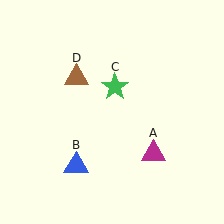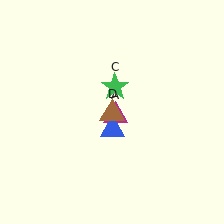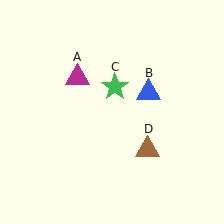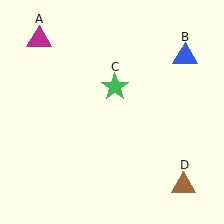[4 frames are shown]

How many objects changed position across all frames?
3 objects changed position: magenta triangle (object A), blue triangle (object B), brown triangle (object D).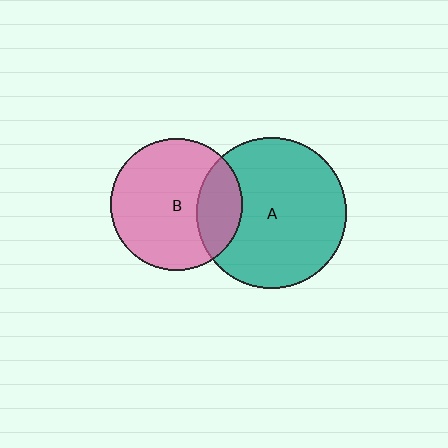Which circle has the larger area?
Circle A (teal).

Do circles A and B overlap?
Yes.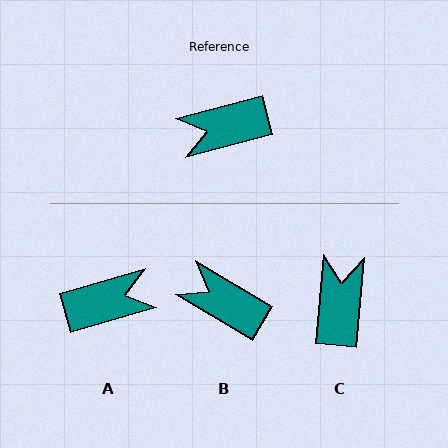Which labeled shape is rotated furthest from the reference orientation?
A, about 178 degrees away.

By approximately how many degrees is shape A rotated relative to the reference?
Approximately 178 degrees clockwise.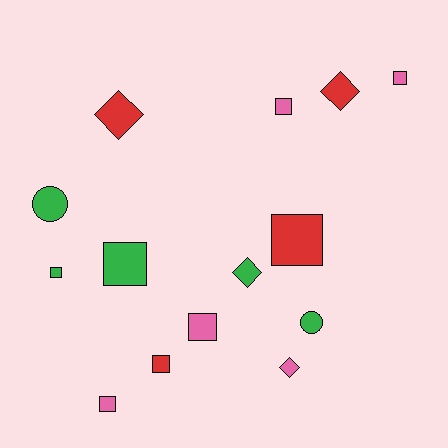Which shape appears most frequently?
Square, with 8 objects.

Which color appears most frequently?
Green, with 5 objects.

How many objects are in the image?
There are 14 objects.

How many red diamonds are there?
There are 2 red diamonds.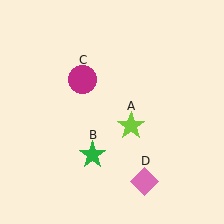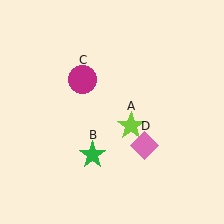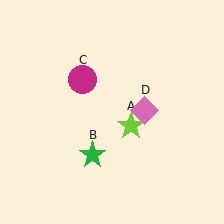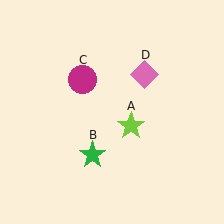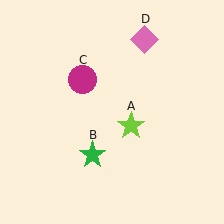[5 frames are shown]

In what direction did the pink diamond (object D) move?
The pink diamond (object D) moved up.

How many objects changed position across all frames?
1 object changed position: pink diamond (object D).